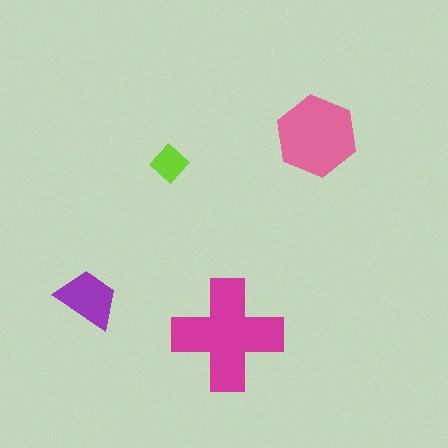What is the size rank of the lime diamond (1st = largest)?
4th.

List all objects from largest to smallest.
The magenta cross, the pink hexagon, the purple trapezoid, the lime diamond.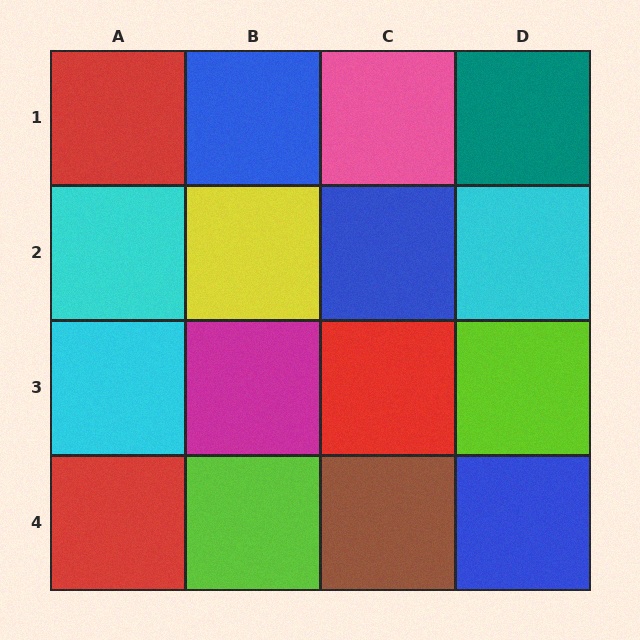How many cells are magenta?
1 cell is magenta.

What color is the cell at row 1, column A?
Red.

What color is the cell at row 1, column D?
Teal.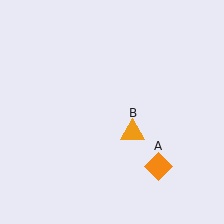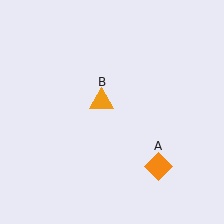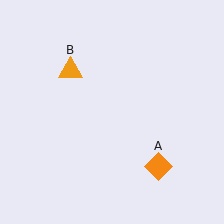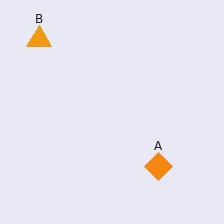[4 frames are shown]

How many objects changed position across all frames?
1 object changed position: orange triangle (object B).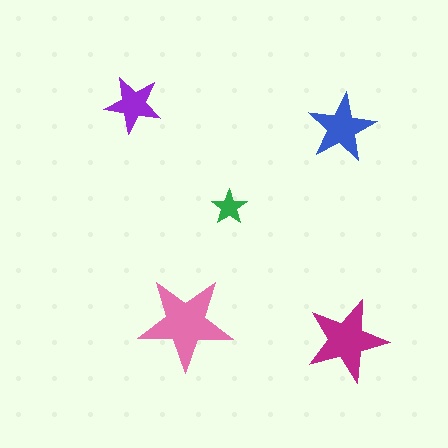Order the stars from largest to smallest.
the pink one, the magenta one, the blue one, the purple one, the green one.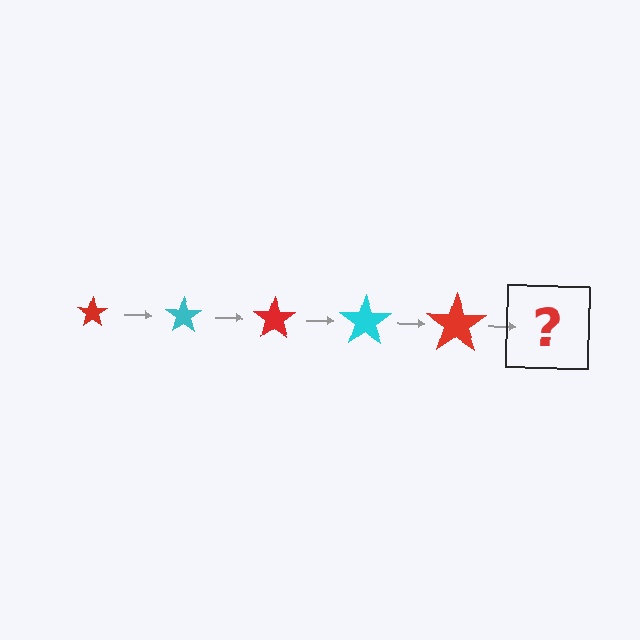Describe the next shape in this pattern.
It should be a cyan star, larger than the previous one.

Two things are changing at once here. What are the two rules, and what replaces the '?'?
The two rules are that the star grows larger each step and the color cycles through red and cyan. The '?' should be a cyan star, larger than the previous one.